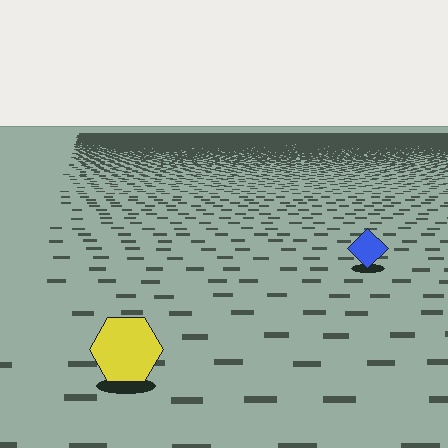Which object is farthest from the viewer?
The blue diamond is farthest from the viewer. It appears smaller and the ground texture around it is denser.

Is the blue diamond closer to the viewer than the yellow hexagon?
No. The yellow hexagon is closer — you can tell from the texture gradient: the ground texture is coarser near it.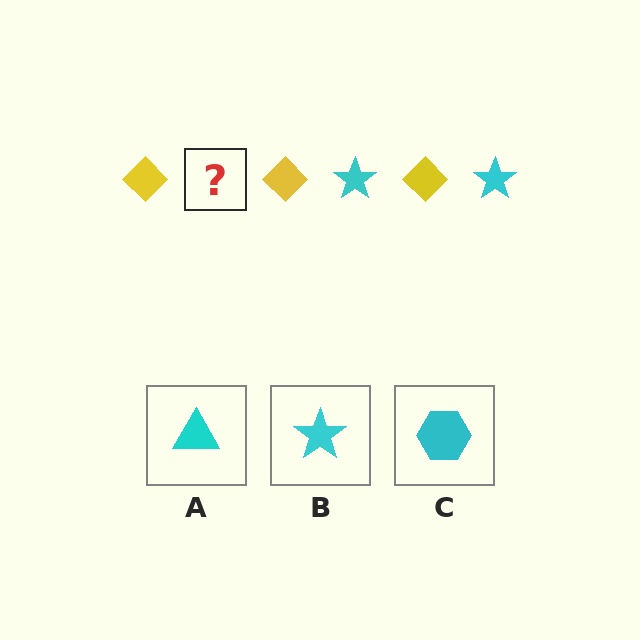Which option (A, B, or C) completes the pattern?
B.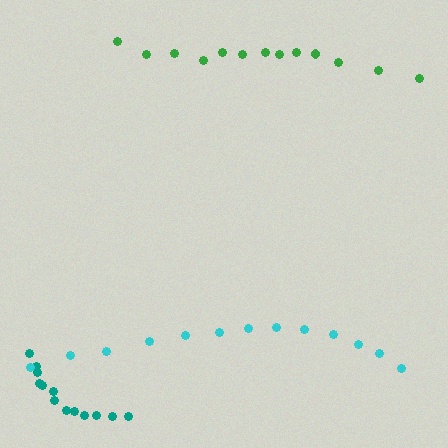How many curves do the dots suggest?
There are 3 distinct paths.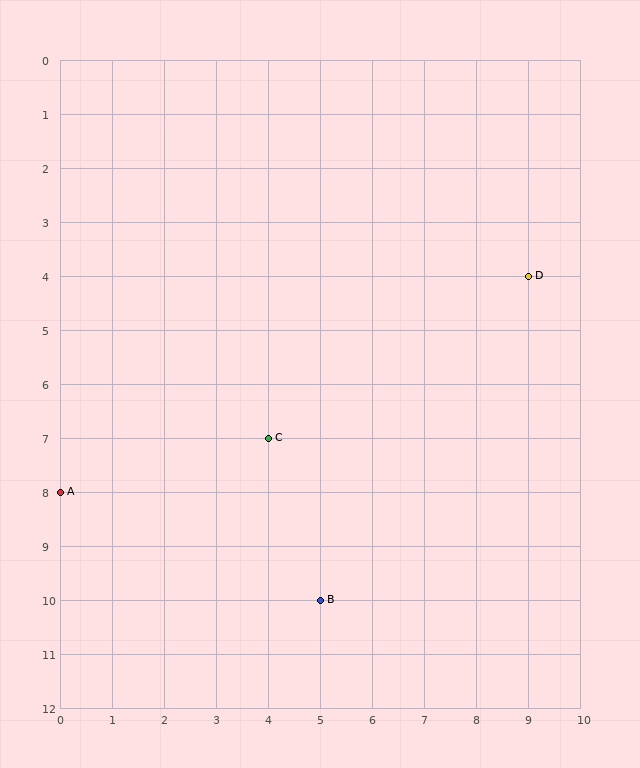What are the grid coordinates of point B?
Point B is at grid coordinates (5, 10).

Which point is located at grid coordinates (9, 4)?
Point D is at (9, 4).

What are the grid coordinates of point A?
Point A is at grid coordinates (0, 8).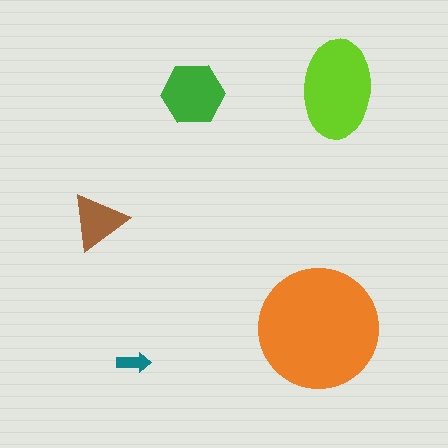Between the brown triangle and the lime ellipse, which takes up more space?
The lime ellipse.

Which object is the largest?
The orange circle.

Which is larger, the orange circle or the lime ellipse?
The orange circle.